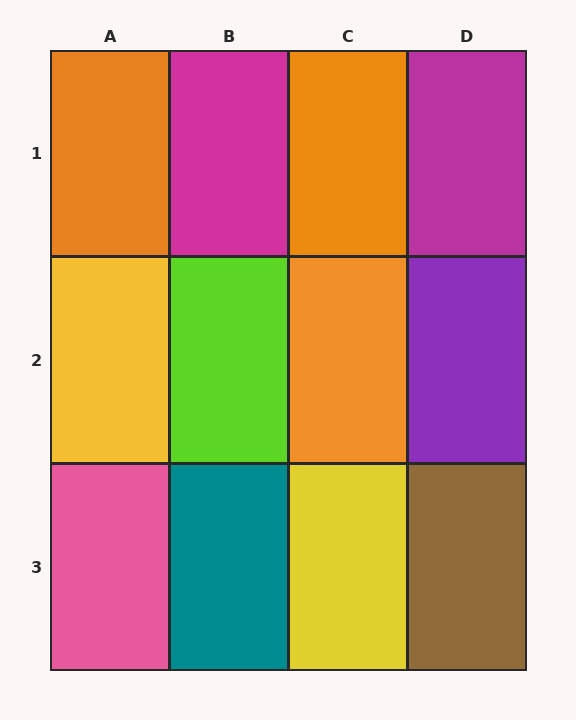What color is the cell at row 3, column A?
Pink.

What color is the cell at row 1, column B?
Magenta.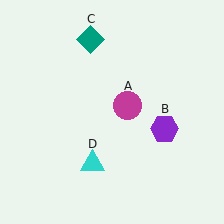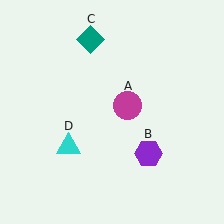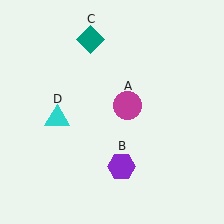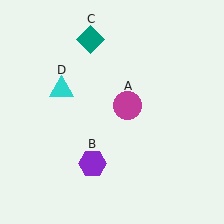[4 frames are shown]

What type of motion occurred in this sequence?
The purple hexagon (object B), cyan triangle (object D) rotated clockwise around the center of the scene.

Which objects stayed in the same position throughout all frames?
Magenta circle (object A) and teal diamond (object C) remained stationary.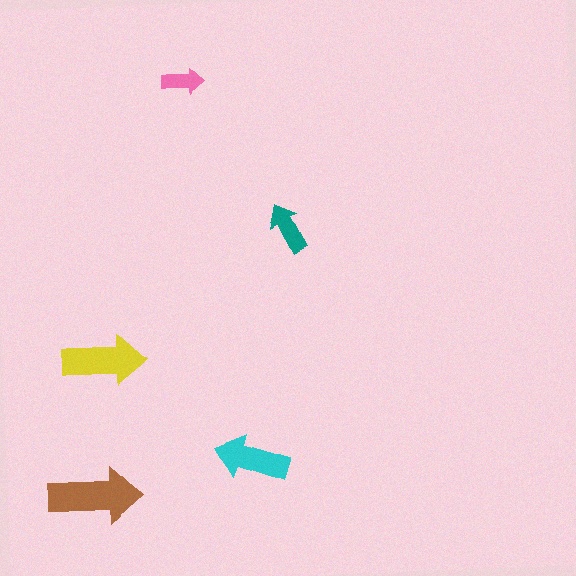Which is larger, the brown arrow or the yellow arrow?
The brown one.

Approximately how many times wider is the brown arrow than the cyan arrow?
About 1.5 times wider.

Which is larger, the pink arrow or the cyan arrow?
The cyan one.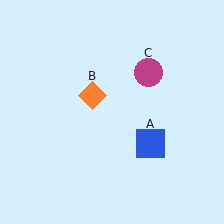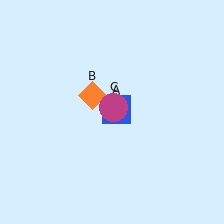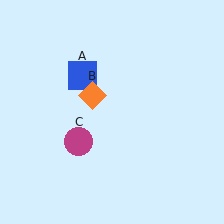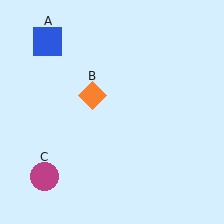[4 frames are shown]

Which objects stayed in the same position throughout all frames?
Orange diamond (object B) remained stationary.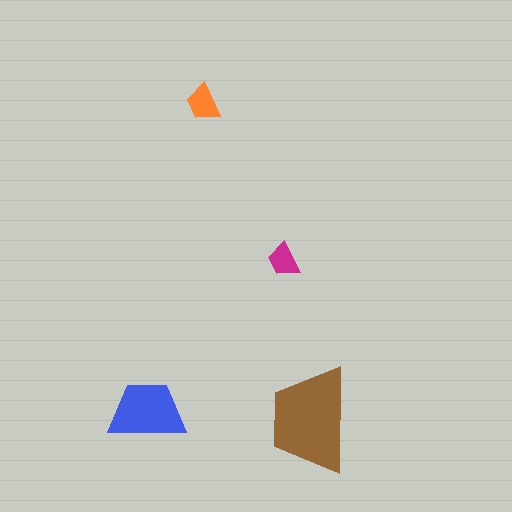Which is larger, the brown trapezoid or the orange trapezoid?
The brown one.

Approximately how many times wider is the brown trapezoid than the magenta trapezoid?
About 3 times wider.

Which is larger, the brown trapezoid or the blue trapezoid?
The brown one.